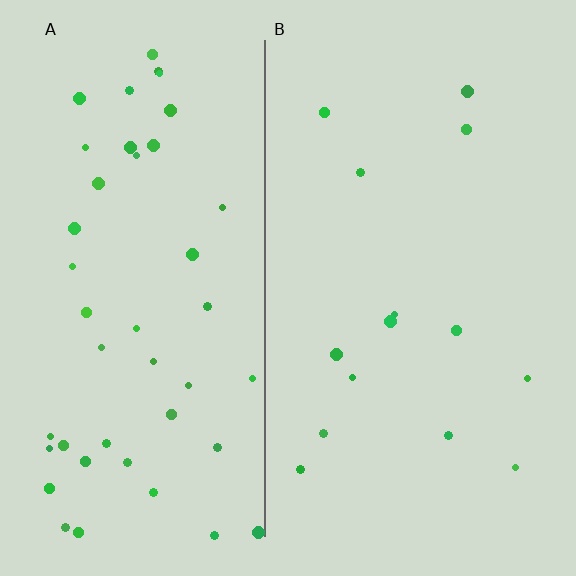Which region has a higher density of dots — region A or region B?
A (the left).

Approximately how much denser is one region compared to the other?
Approximately 2.9× — region A over region B.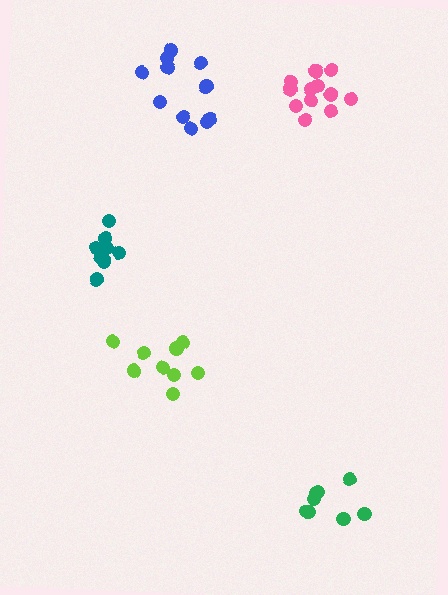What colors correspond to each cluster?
The clusters are colored: blue, teal, lime, green, pink.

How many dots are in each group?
Group 1: 11 dots, Group 2: 8 dots, Group 3: 9 dots, Group 4: 8 dots, Group 5: 13 dots (49 total).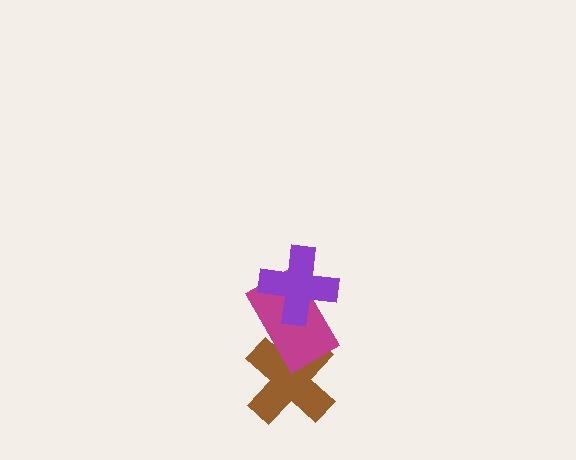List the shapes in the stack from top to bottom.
From top to bottom: the purple cross, the magenta rectangle, the brown cross.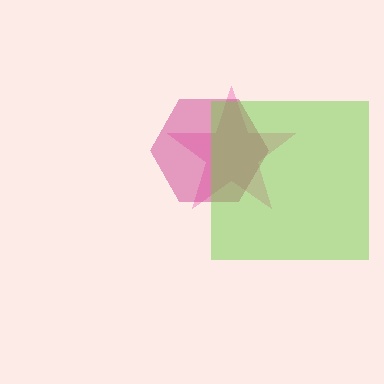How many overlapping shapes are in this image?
There are 3 overlapping shapes in the image.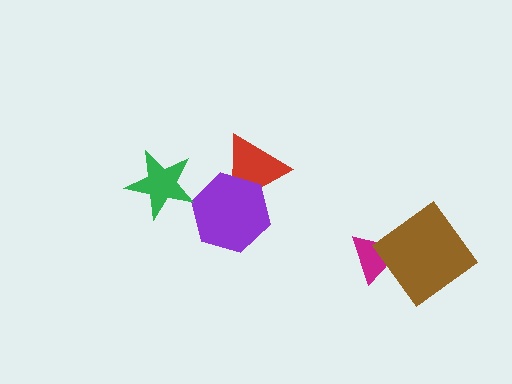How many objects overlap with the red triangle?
1 object overlaps with the red triangle.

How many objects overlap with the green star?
0 objects overlap with the green star.